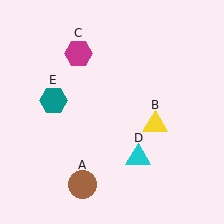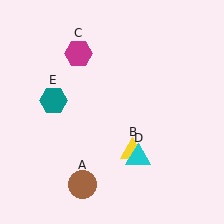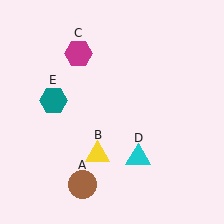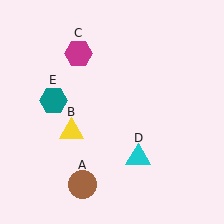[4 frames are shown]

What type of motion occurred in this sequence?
The yellow triangle (object B) rotated clockwise around the center of the scene.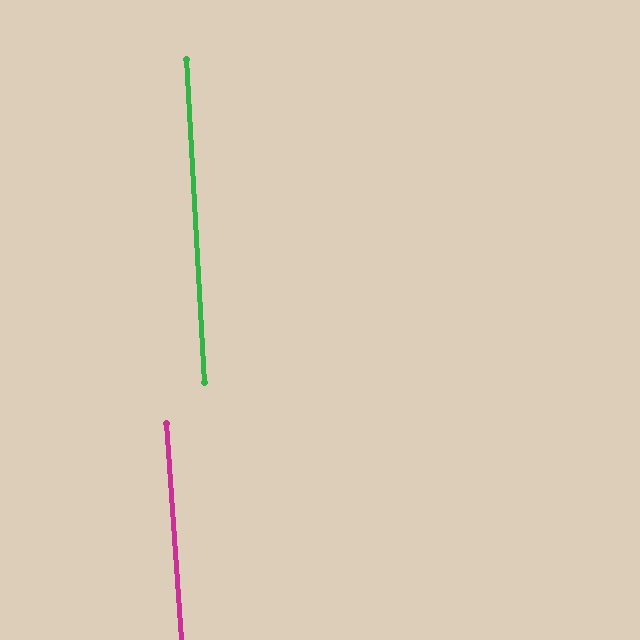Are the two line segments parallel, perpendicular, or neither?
Parallel — their directions differ by only 0.7°.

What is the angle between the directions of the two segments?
Approximately 1 degree.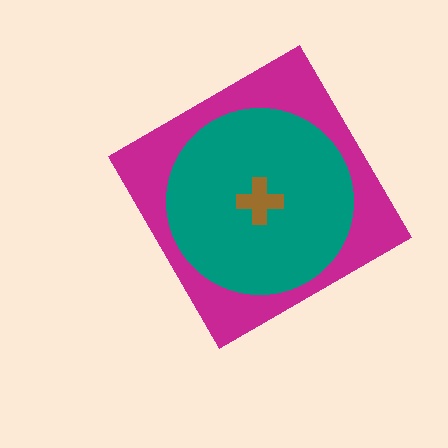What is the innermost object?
The brown cross.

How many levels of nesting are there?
3.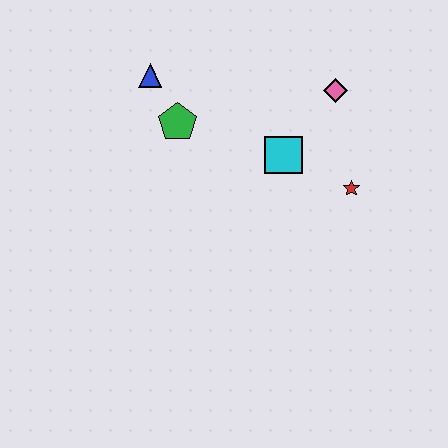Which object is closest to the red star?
The cyan square is closest to the red star.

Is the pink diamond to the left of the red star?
Yes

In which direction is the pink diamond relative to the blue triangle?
The pink diamond is to the right of the blue triangle.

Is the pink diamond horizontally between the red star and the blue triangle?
Yes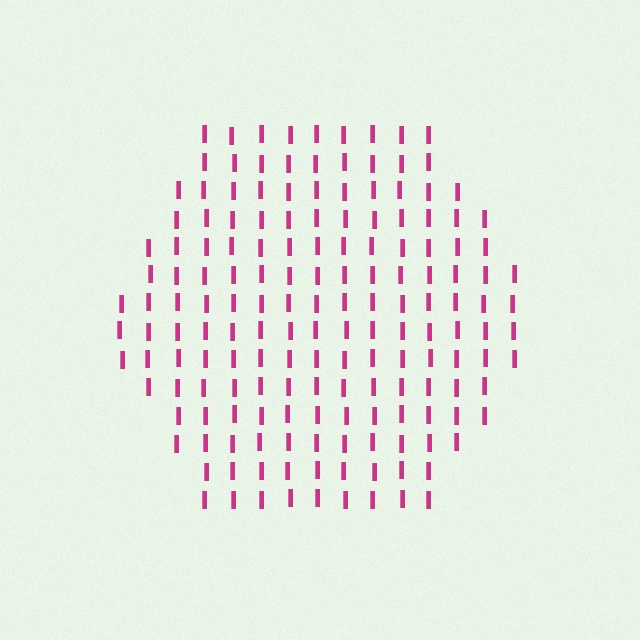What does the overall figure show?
The overall figure shows a hexagon.